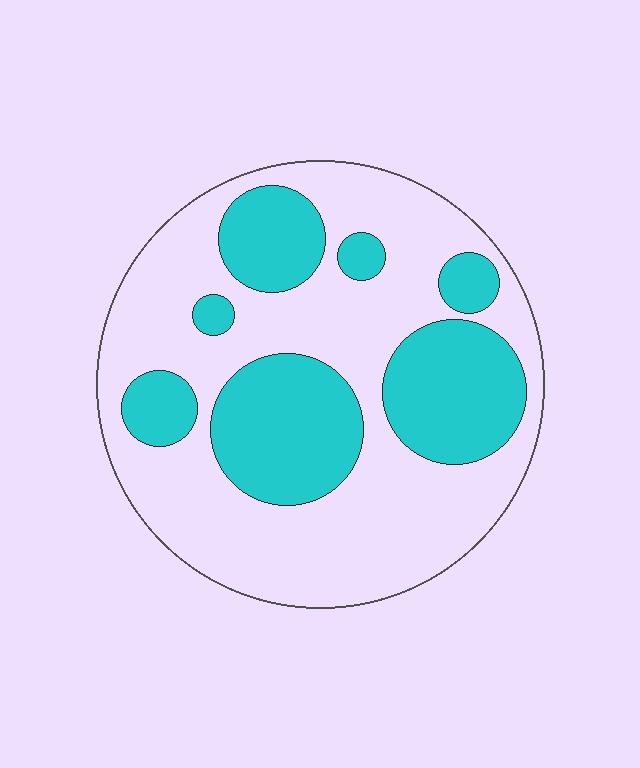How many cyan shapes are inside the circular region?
7.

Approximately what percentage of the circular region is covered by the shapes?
Approximately 35%.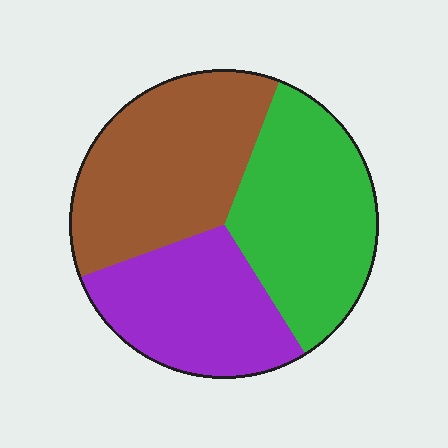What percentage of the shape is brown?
Brown takes up about three eighths (3/8) of the shape.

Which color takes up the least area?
Purple, at roughly 30%.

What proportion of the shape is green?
Green takes up between a quarter and a half of the shape.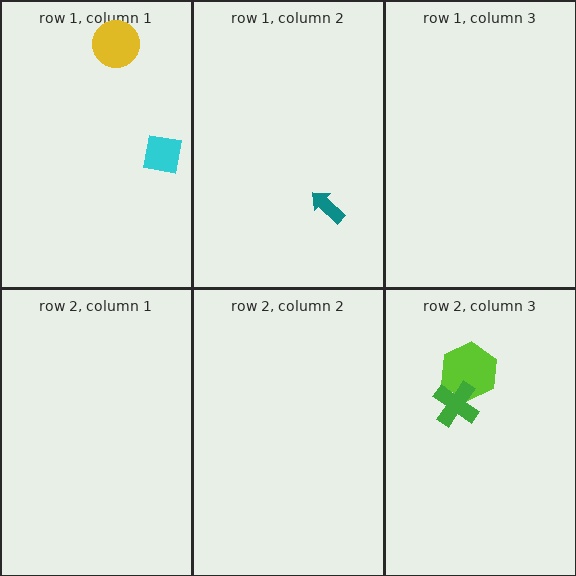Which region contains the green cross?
The row 2, column 3 region.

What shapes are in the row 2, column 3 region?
The lime hexagon, the green cross.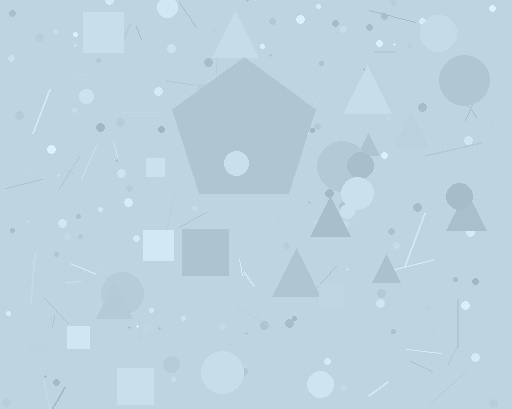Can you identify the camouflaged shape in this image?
The camouflaged shape is a pentagon.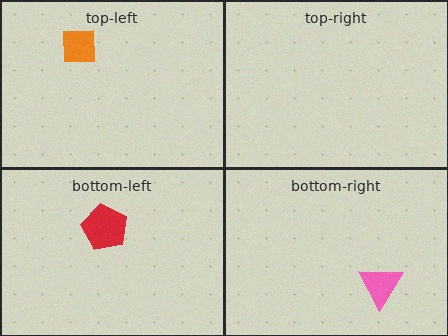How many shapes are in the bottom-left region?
1.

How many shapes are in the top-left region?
1.